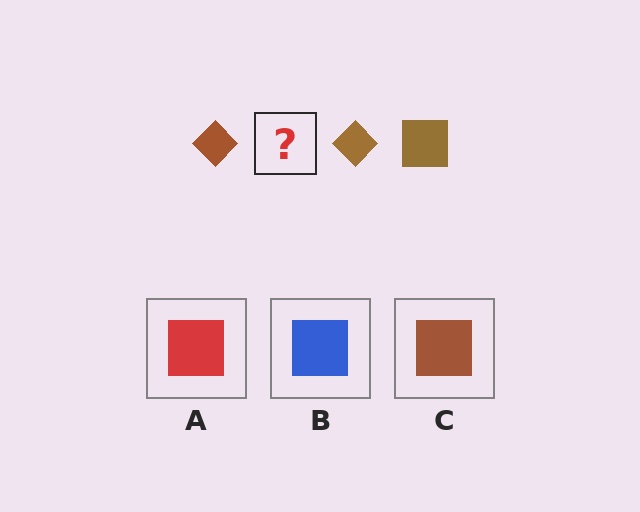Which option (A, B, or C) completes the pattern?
C.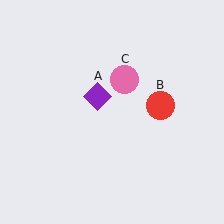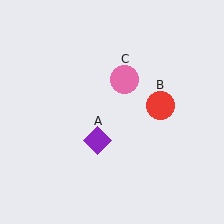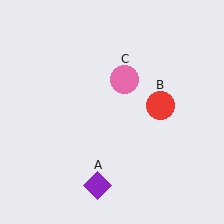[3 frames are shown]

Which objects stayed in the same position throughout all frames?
Red circle (object B) and pink circle (object C) remained stationary.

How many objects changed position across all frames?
1 object changed position: purple diamond (object A).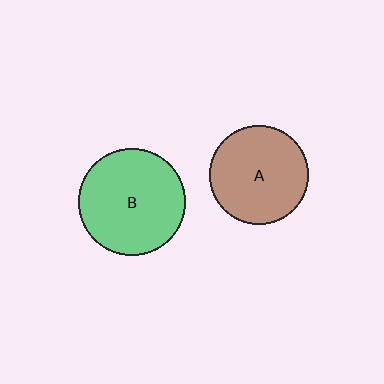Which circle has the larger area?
Circle B (green).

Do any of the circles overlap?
No, none of the circles overlap.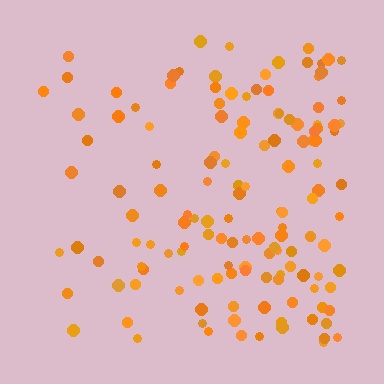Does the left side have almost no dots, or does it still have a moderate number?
Still a moderate number, just noticeably fewer than the right.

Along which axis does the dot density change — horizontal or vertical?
Horizontal.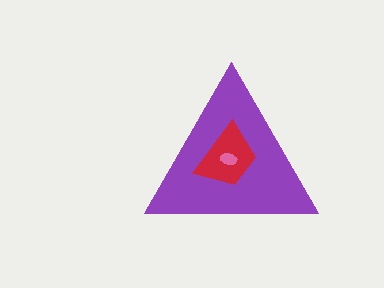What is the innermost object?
The pink ellipse.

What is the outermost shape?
The purple triangle.